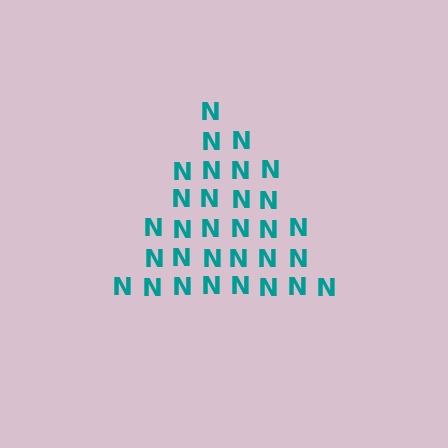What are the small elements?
The small elements are letter N's.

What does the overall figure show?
The overall figure shows a triangle.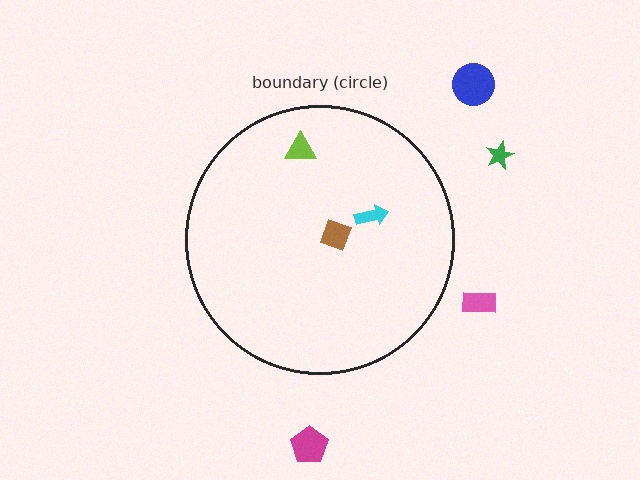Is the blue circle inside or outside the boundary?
Outside.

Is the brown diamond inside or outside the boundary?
Inside.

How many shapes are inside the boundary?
3 inside, 4 outside.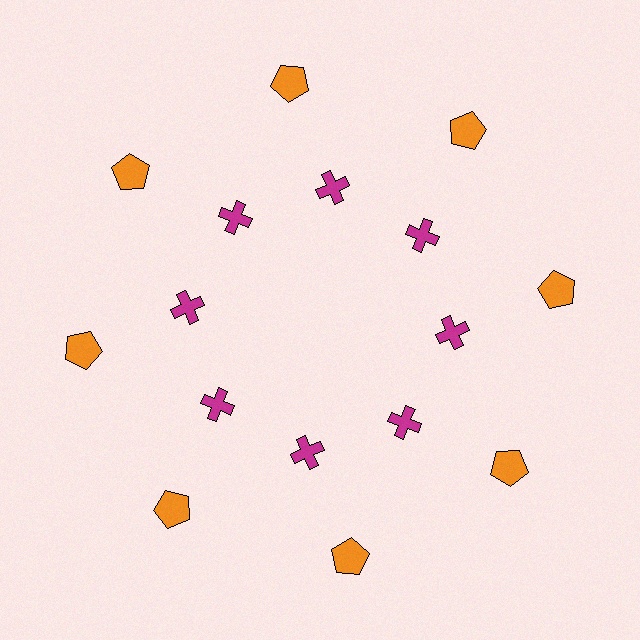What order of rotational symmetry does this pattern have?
This pattern has 8-fold rotational symmetry.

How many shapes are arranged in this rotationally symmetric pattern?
There are 16 shapes, arranged in 8 groups of 2.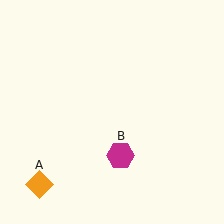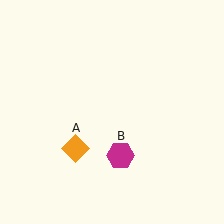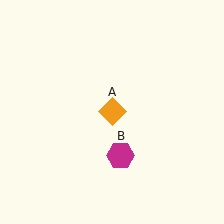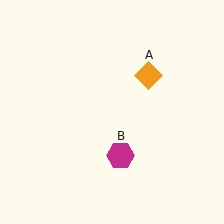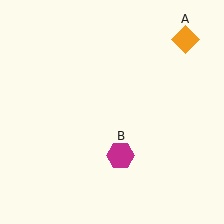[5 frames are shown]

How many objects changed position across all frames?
1 object changed position: orange diamond (object A).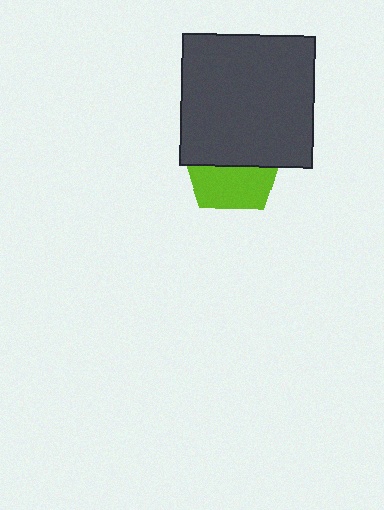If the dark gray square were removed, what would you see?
You would see the complete lime pentagon.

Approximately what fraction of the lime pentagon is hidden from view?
Roughly 54% of the lime pentagon is hidden behind the dark gray square.